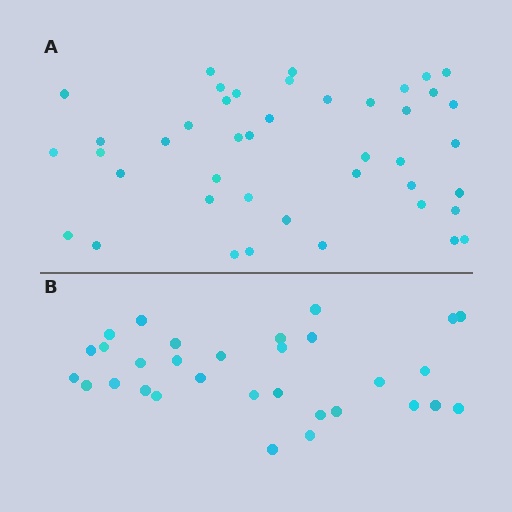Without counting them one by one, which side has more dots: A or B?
Region A (the top region) has more dots.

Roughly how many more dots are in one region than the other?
Region A has roughly 12 or so more dots than region B.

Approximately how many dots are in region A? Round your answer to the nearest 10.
About 40 dots. (The exact count is 43, which rounds to 40.)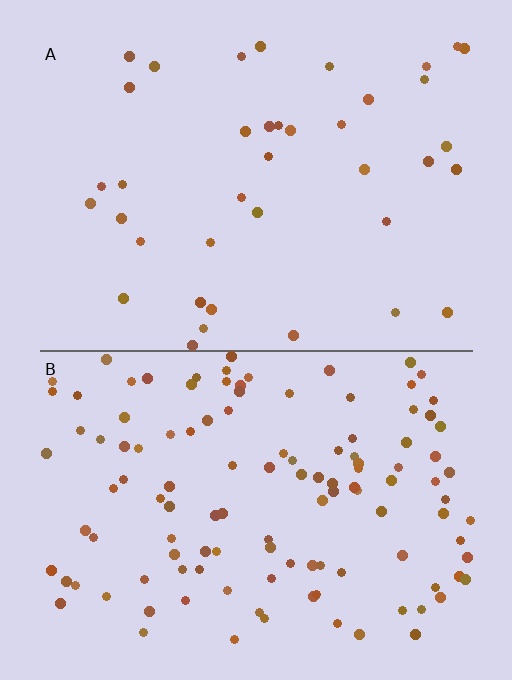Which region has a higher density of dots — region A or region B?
B (the bottom).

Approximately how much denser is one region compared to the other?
Approximately 3.1× — region B over region A.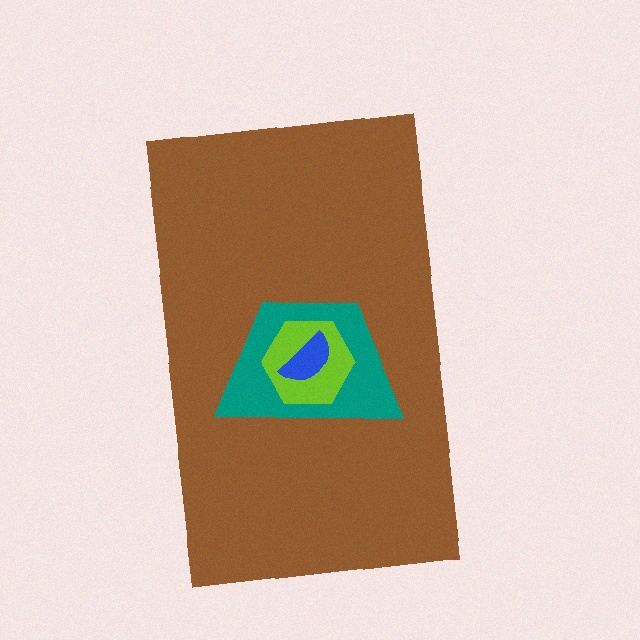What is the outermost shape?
The brown rectangle.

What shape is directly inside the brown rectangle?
The teal trapezoid.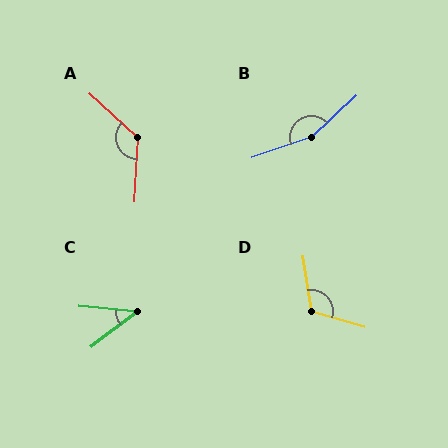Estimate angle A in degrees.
Approximately 130 degrees.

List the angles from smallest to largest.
C (43°), D (115°), A (130°), B (156°).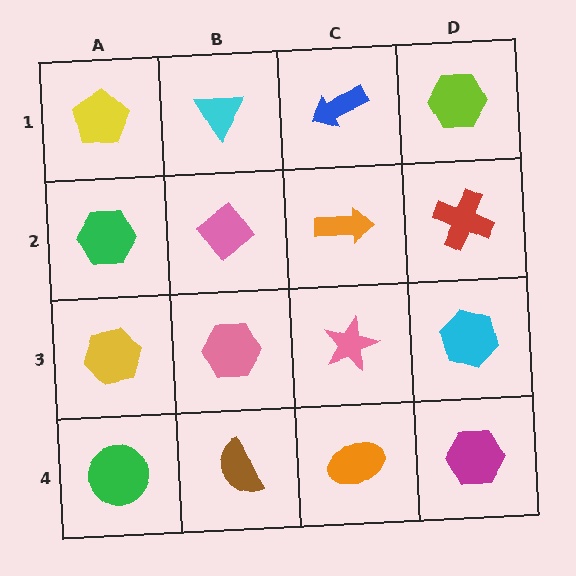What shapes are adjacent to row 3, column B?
A pink diamond (row 2, column B), a brown semicircle (row 4, column B), a yellow hexagon (row 3, column A), a pink star (row 3, column C).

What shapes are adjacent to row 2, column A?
A yellow pentagon (row 1, column A), a yellow hexagon (row 3, column A), a pink diamond (row 2, column B).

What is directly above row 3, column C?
An orange arrow.